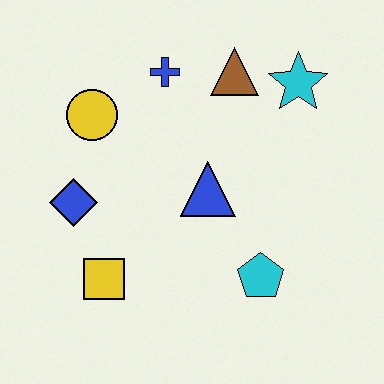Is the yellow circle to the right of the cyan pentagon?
No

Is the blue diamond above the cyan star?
No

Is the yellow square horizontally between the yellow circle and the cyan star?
Yes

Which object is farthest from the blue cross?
The cyan pentagon is farthest from the blue cross.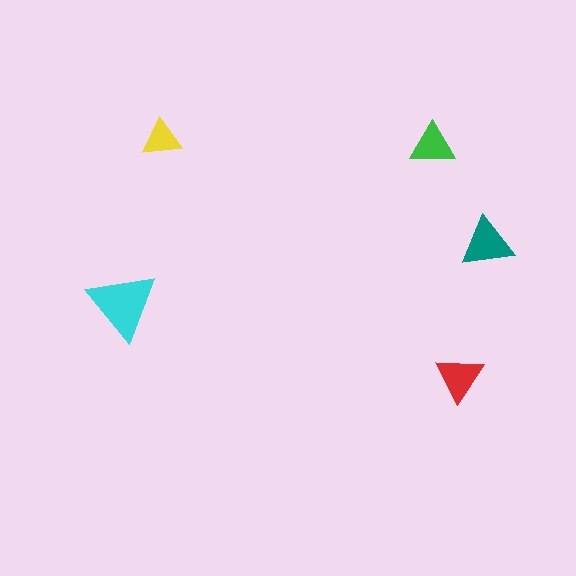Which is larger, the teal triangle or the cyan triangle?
The cyan one.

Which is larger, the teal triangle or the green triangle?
The teal one.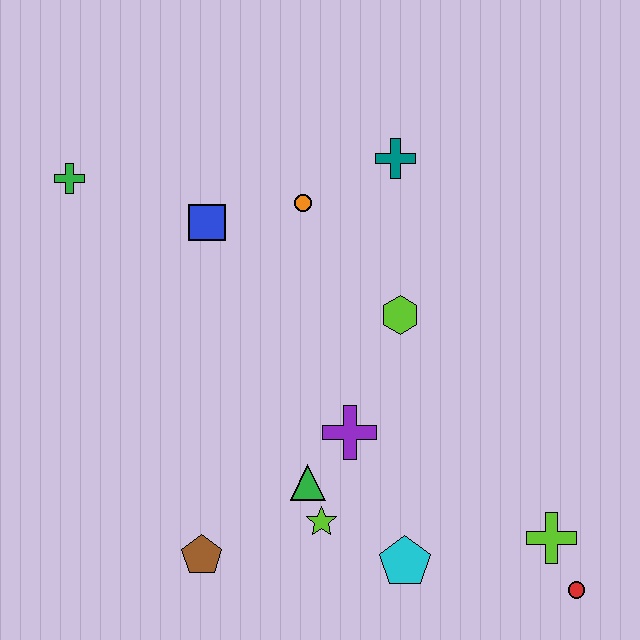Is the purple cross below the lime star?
No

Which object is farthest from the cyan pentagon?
The green cross is farthest from the cyan pentagon.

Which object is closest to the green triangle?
The lime star is closest to the green triangle.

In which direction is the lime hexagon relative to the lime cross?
The lime hexagon is above the lime cross.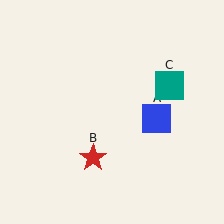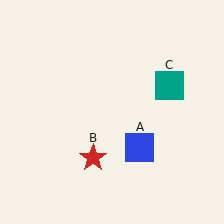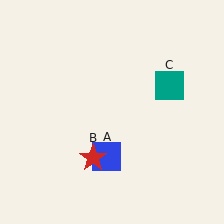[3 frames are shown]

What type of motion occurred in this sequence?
The blue square (object A) rotated clockwise around the center of the scene.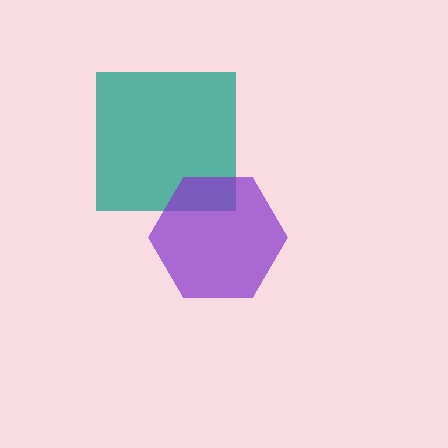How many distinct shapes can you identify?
There are 2 distinct shapes: a teal square, a purple hexagon.